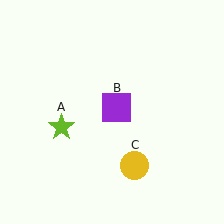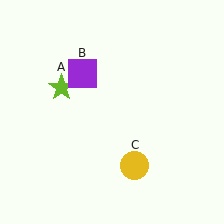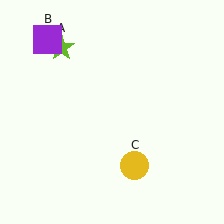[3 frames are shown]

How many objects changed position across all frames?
2 objects changed position: lime star (object A), purple square (object B).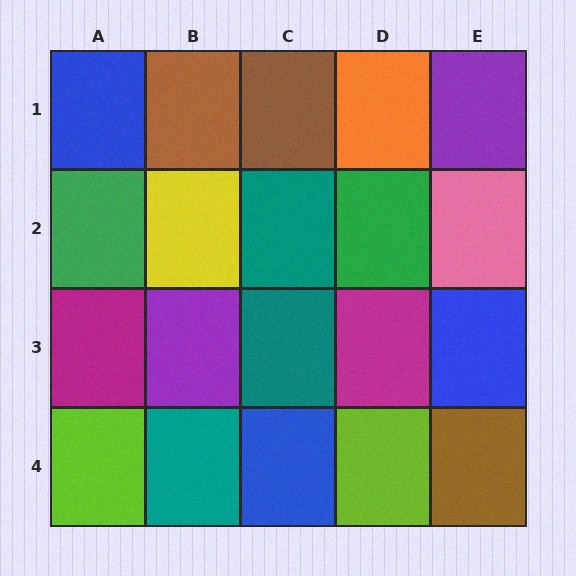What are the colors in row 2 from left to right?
Green, yellow, teal, green, pink.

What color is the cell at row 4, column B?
Teal.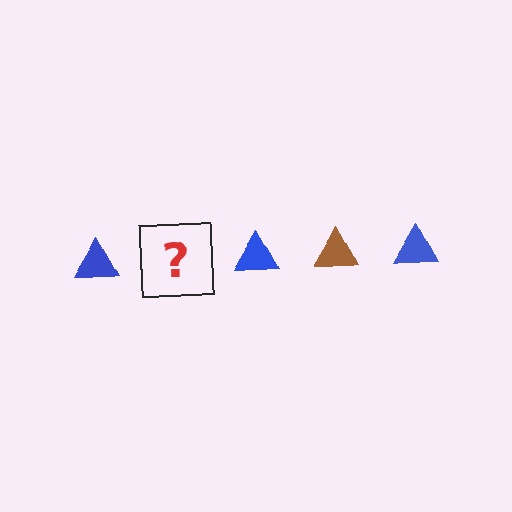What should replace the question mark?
The question mark should be replaced with a brown triangle.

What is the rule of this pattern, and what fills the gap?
The rule is that the pattern cycles through blue, brown triangles. The gap should be filled with a brown triangle.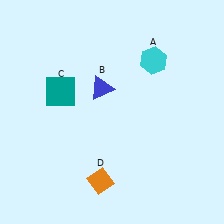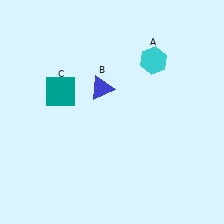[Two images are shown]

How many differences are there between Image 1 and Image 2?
There is 1 difference between the two images.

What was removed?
The orange diamond (D) was removed in Image 2.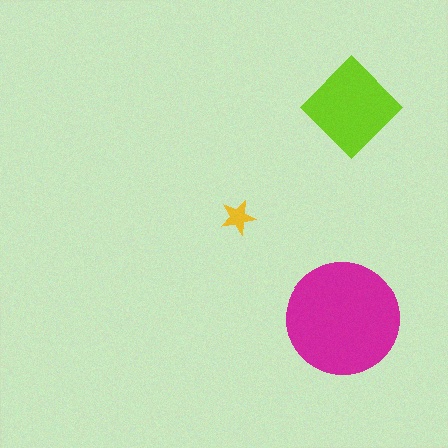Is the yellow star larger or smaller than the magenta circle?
Smaller.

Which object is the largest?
The magenta circle.